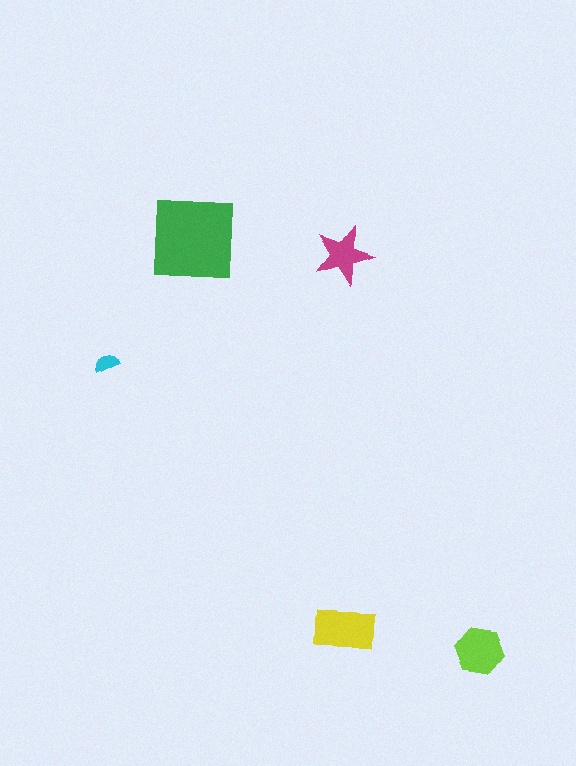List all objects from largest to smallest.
The green square, the yellow rectangle, the lime hexagon, the magenta star, the cyan semicircle.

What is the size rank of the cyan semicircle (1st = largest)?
5th.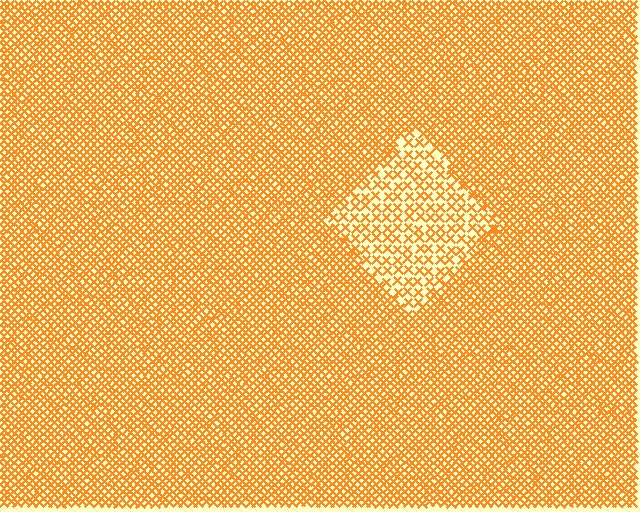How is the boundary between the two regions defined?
The boundary is defined by a change in element density (approximately 2.2x ratio). All elements are the same color, size, and shape.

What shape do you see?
I see a diamond.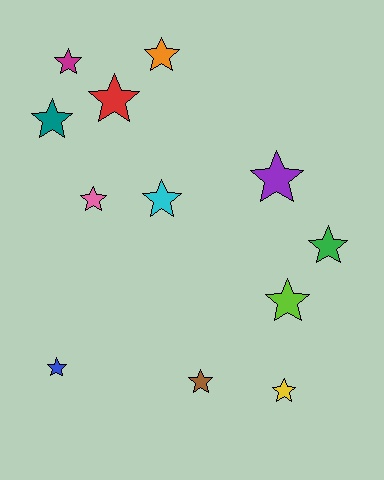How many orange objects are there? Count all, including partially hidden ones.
There is 1 orange object.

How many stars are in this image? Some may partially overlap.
There are 12 stars.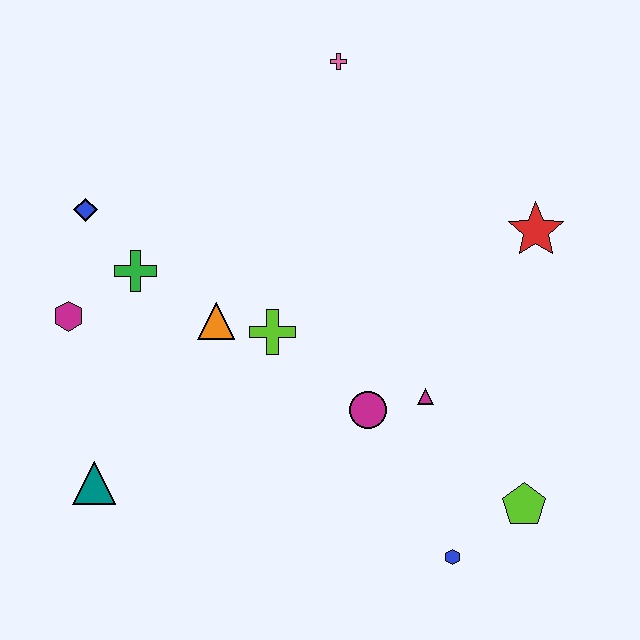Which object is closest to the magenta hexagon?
The green cross is closest to the magenta hexagon.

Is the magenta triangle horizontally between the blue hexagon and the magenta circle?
Yes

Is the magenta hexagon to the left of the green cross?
Yes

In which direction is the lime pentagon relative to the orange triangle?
The lime pentagon is to the right of the orange triangle.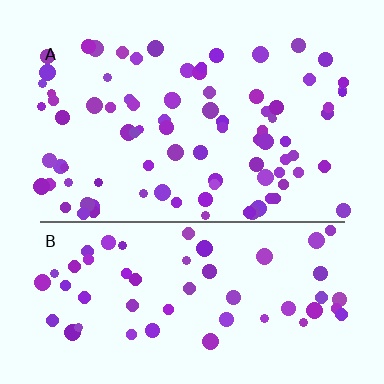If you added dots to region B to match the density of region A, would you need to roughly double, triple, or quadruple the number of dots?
Approximately double.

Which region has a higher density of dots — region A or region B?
A (the top).